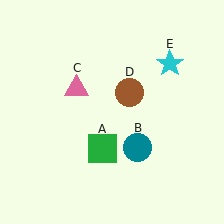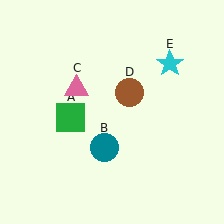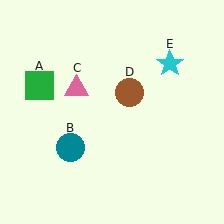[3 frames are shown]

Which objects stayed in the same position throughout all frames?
Pink triangle (object C) and brown circle (object D) and cyan star (object E) remained stationary.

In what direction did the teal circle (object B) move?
The teal circle (object B) moved left.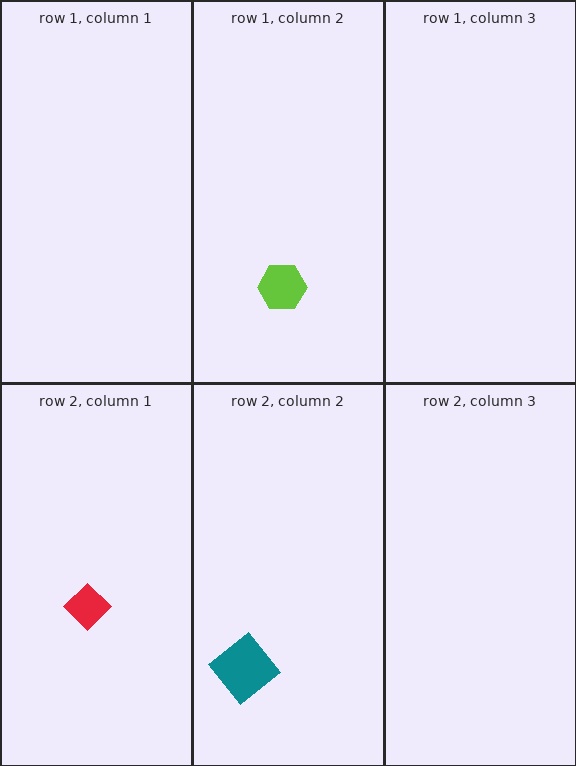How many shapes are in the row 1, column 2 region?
1.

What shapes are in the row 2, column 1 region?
The red diamond.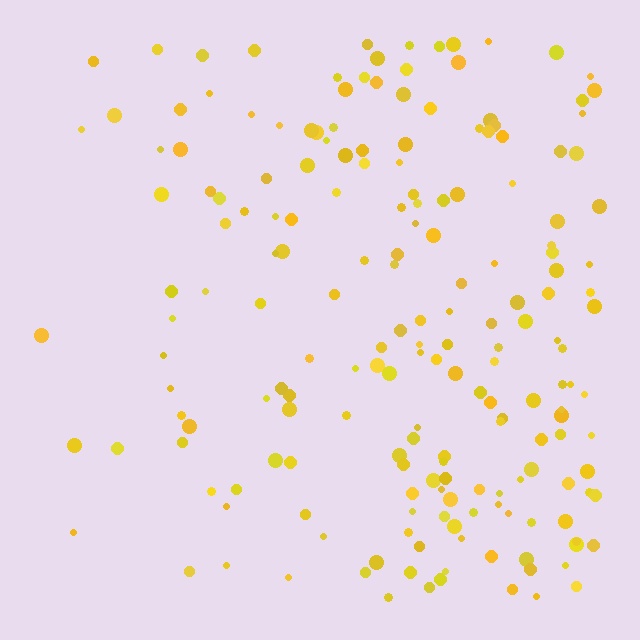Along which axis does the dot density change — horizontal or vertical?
Horizontal.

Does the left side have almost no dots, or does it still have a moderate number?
Still a moderate number, just noticeably fewer than the right.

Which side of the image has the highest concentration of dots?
The right.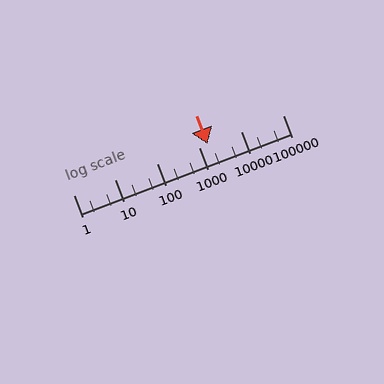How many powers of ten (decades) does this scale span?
The scale spans 5 decades, from 1 to 100000.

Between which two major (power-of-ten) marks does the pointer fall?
The pointer is between 1000 and 10000.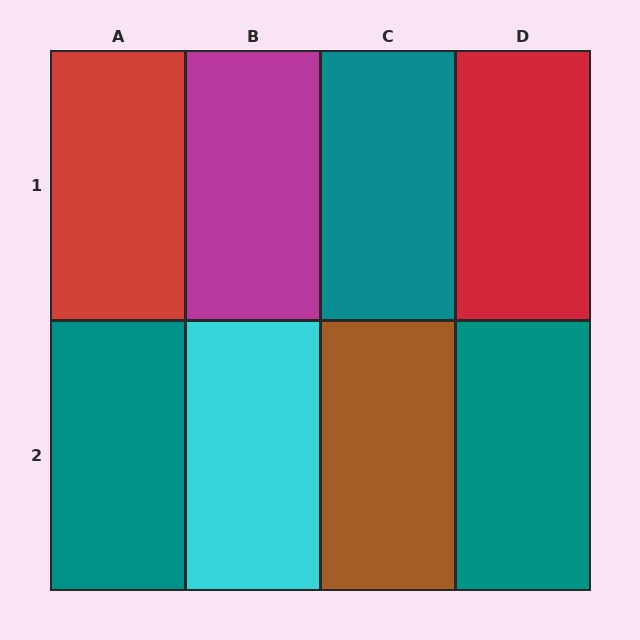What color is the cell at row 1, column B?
Magenta.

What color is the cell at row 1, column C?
Teal.